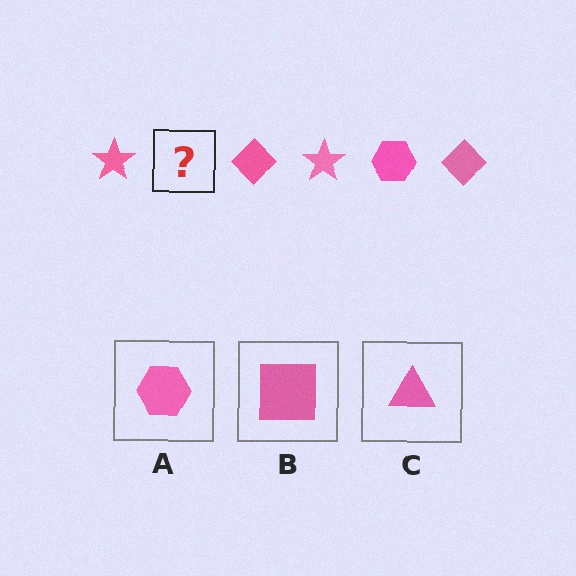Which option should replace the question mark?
Option A.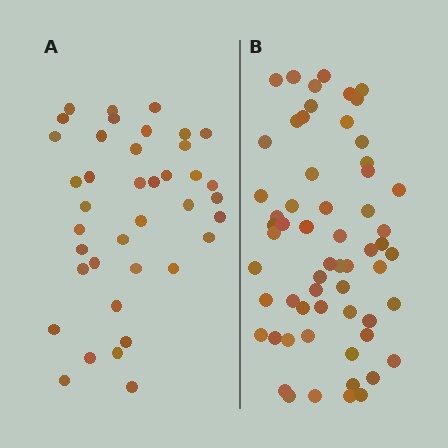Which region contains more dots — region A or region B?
Region B (the right region) has more dots.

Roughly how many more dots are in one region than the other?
Region B has approximately 20 more dots than region A.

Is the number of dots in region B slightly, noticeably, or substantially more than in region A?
Region B has substantially more. The ratio is roughly 1.5 to 1.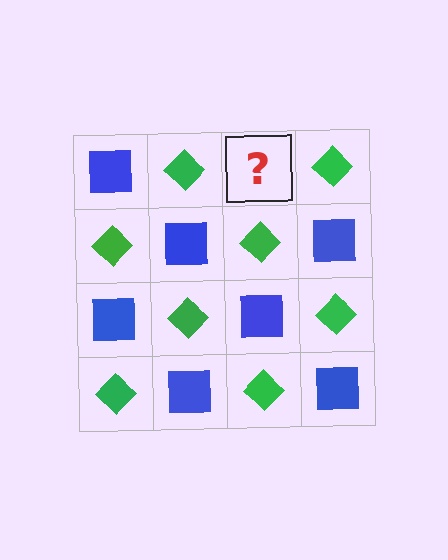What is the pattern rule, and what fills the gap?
The rule is that it alternates blue square and green diamond in a checkerboard pattern. The gap should be filled with a blue square.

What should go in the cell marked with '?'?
The missing cell should contain a blue square.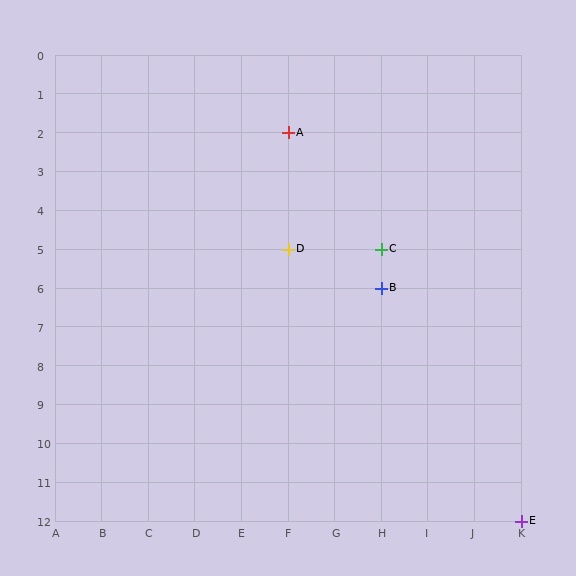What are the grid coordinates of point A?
Point A is at grid coordinates (F, 2).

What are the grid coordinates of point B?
Point B is at grid coordinates (H, 6).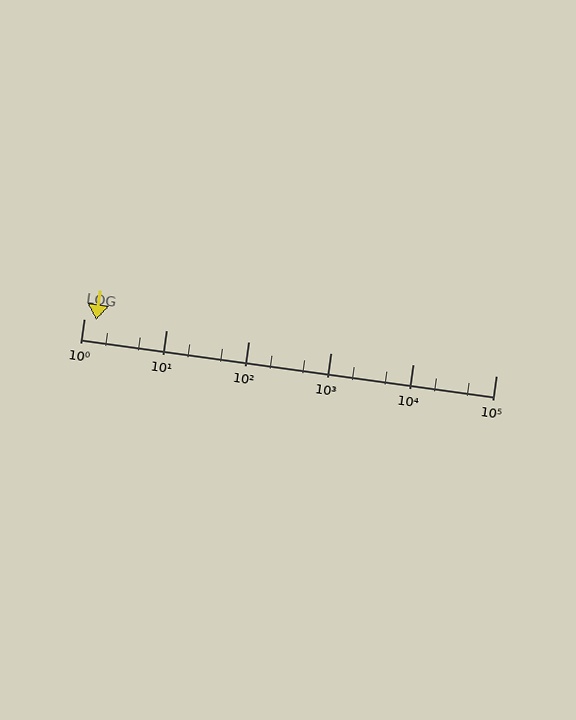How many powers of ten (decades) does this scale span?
The scale spans 5 decades, from 1 to 100000.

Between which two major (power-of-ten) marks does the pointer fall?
The pointer is between 1 and 10.